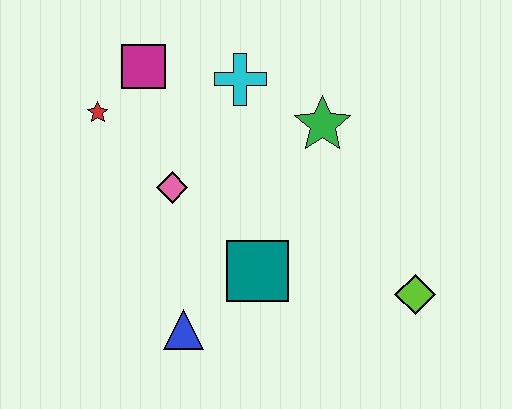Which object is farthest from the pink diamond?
The lime diamond is farthest from the pink diamond.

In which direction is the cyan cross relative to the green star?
The cyan cross is to the left of the green star.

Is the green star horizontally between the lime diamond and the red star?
Yes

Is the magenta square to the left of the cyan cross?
Yes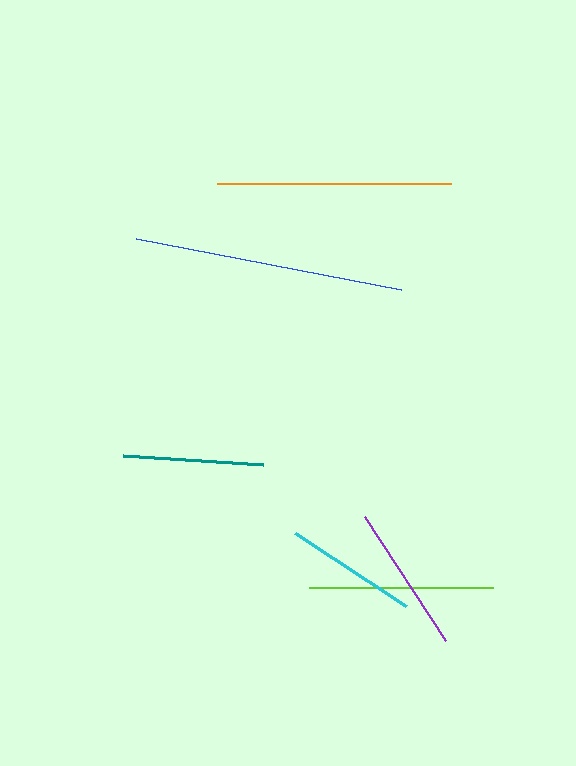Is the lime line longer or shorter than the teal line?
The lime line is longer than the teal line.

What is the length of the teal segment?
The teal segment is approximately 141 pixels long.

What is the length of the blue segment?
The blue segment is approximately 271 pixels long.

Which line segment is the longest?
The blue line is the longest at approximately 271 pixels.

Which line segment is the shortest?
The cyan line is the shortest at approximately 133 pixels.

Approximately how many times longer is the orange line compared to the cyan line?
The orange line is approximately 1.8 times the length of the cyan line.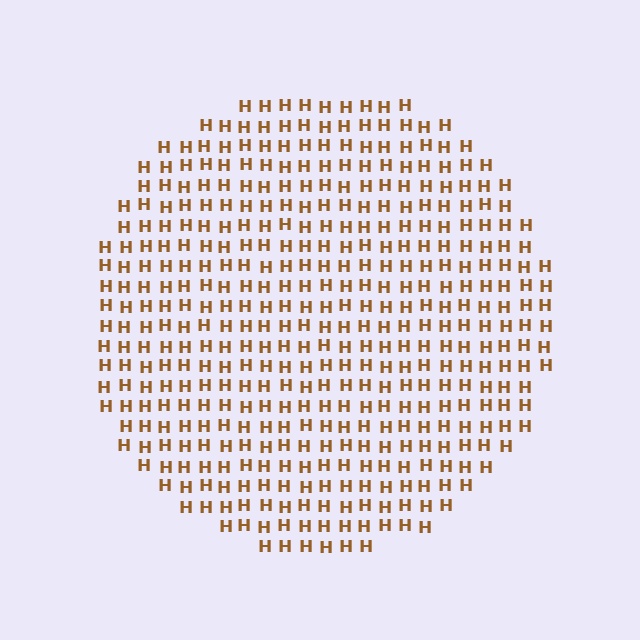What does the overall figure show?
The overall figure shows a circle.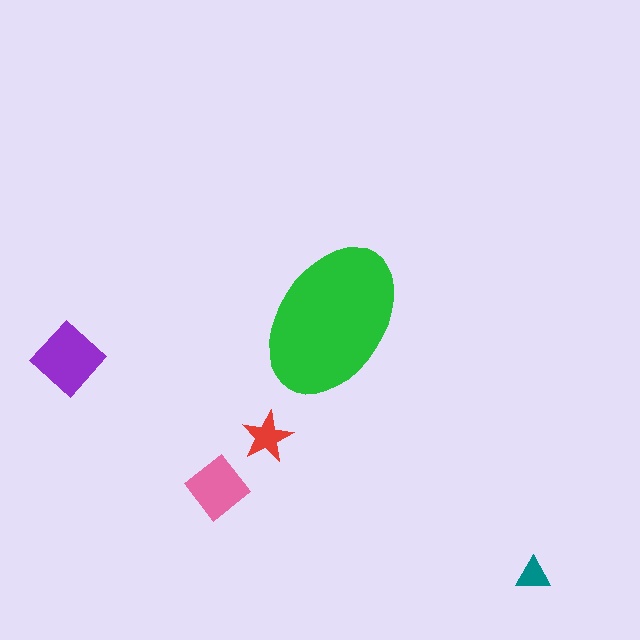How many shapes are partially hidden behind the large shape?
0 shapes are partially hidden.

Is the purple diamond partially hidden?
No, the purple diamond is fully visible.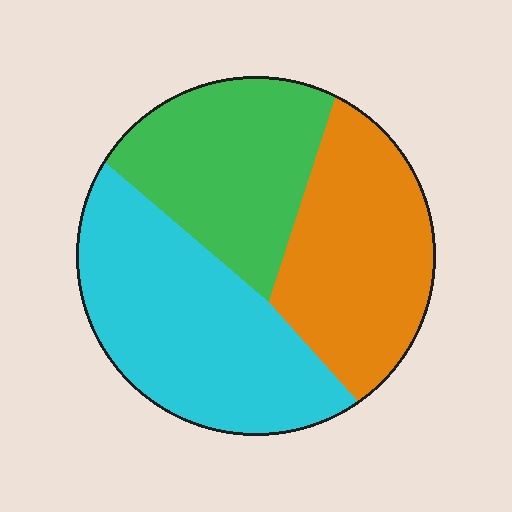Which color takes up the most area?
Cyan, at roughly 40%.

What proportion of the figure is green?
Green takes up between a sixth and a third of the figure.